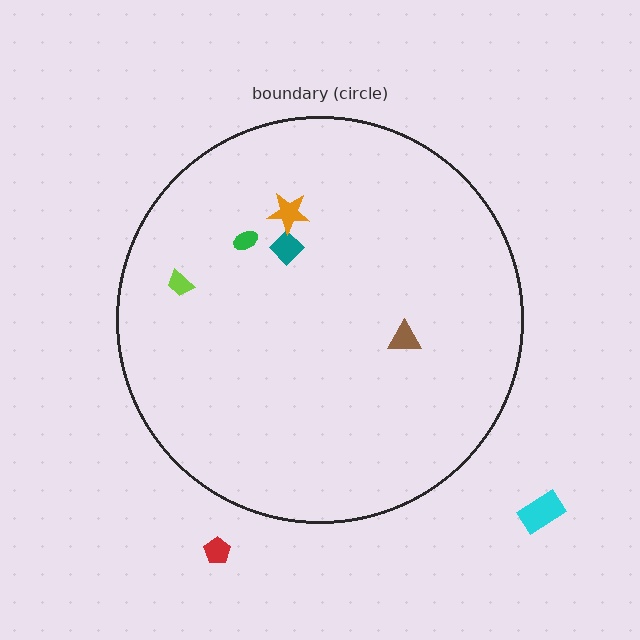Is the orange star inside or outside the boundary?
Inside.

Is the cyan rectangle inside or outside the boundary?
Outside.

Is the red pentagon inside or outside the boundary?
Outside.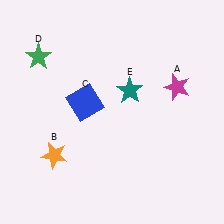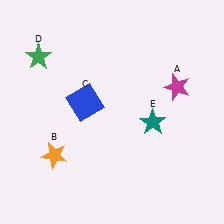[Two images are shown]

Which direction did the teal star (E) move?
The teal star (E) moved down.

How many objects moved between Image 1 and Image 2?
1 object moved between the two images.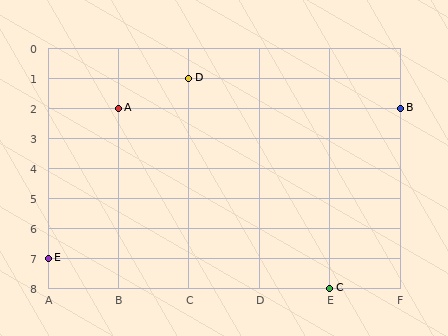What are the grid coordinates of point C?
Point C is at grid coordinates (E, 8).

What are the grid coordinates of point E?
Point E is at grid coordinates (A, 7).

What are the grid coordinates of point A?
Point A is at grid coordinates (B, 2).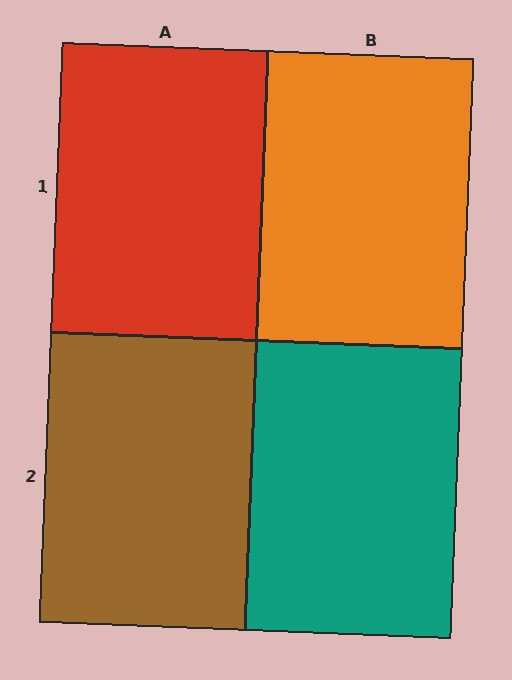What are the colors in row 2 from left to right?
Brown, teal.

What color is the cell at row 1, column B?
Orange.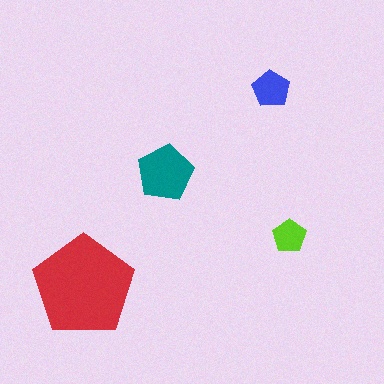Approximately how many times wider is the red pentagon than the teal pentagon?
About 2 times wider.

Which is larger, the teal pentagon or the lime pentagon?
The teal one.